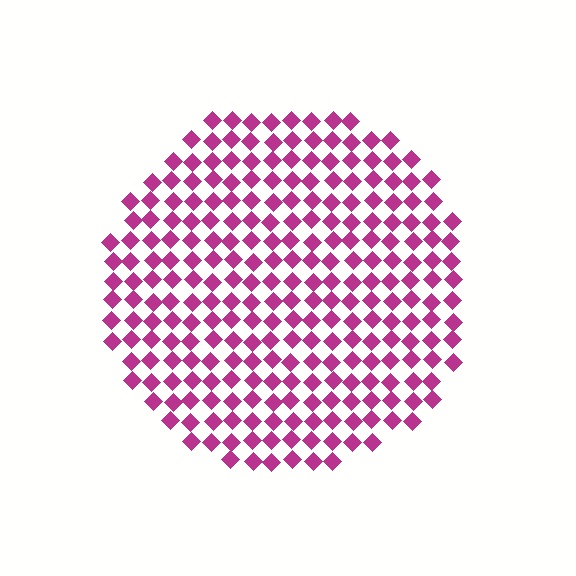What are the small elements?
The small elements are diamonds.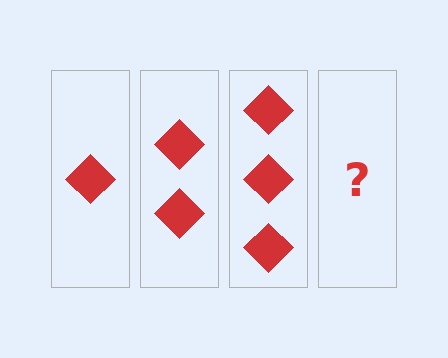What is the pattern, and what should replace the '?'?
The pattern is that each step adds one more diamond. The '?' should be 4 diamonds.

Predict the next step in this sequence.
The next step is 4 diamonds.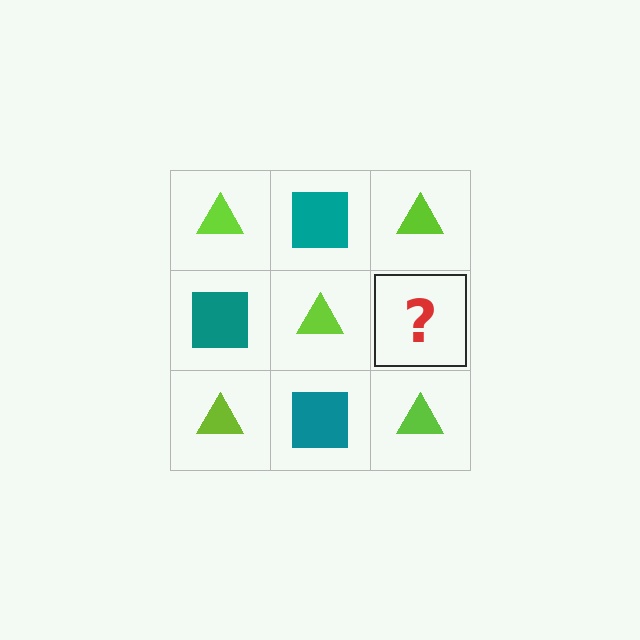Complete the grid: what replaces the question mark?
The question mark should be replaced with a teal square.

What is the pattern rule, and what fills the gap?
The rule is that it alternates lime triangle and teal square in a checkerboard pattern. The gap should be filled with a teal square.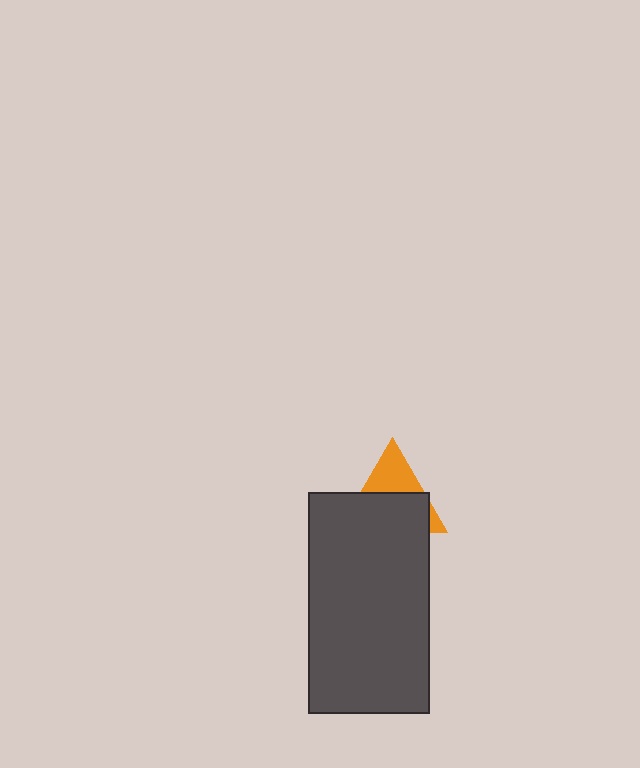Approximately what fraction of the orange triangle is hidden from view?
Roughly 62% of the orange triangle is hidden behind the dark gray rectangle.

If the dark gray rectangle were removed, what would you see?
You would see the complete orange triangle.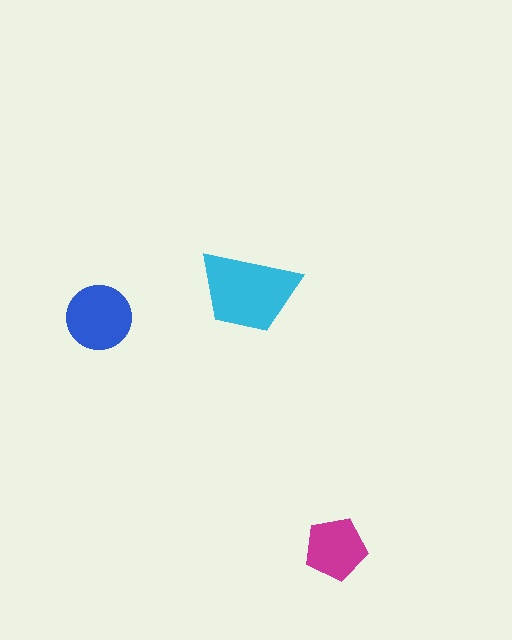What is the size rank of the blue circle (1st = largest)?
2nd.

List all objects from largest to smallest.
The cyan trapezoid, the blue circle, the magenta pentagon.